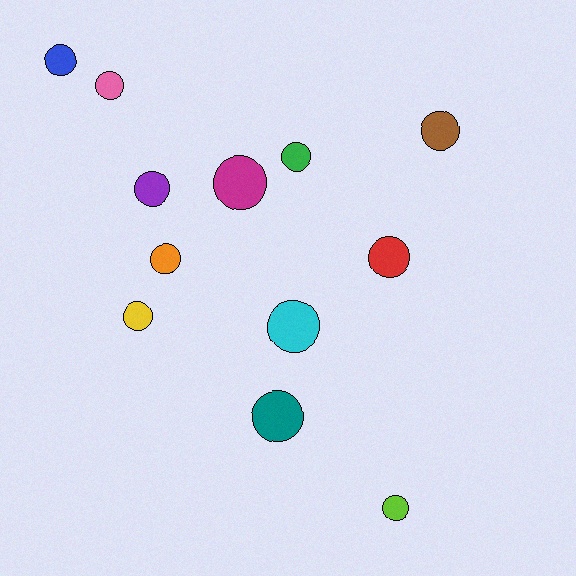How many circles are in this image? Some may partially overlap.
There are 12 circles.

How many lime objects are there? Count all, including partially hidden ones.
There is 1 lime object.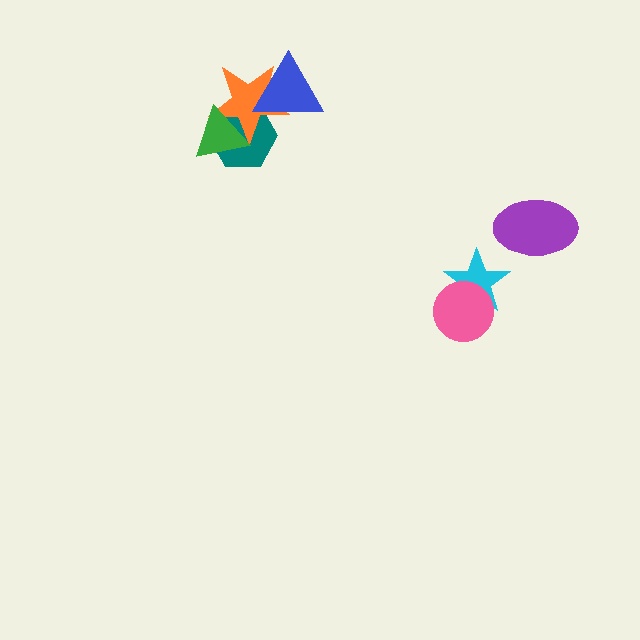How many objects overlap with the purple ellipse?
0 objects overlap with the purple ellipse.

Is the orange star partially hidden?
Yes, it is partially covered by another shape.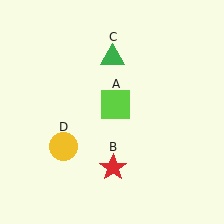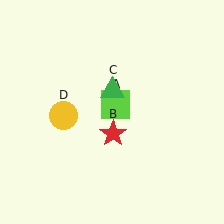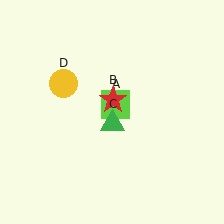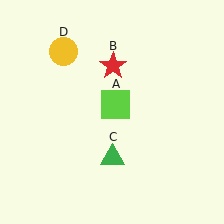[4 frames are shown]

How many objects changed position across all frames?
3 objects changed position: red star (object B), green triangle (object C), yellow circle (object D).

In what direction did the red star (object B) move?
The red star (object B) moved up.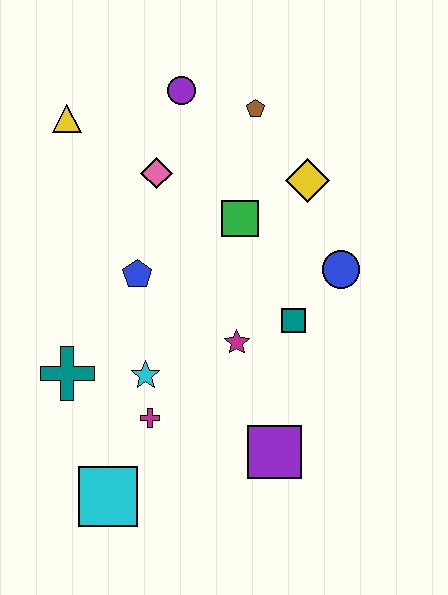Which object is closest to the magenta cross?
The cyan star is closest to the magenta cross.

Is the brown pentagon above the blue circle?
Yes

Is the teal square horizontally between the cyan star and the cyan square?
No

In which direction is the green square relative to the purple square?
The green square is above the purple square.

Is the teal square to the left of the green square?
No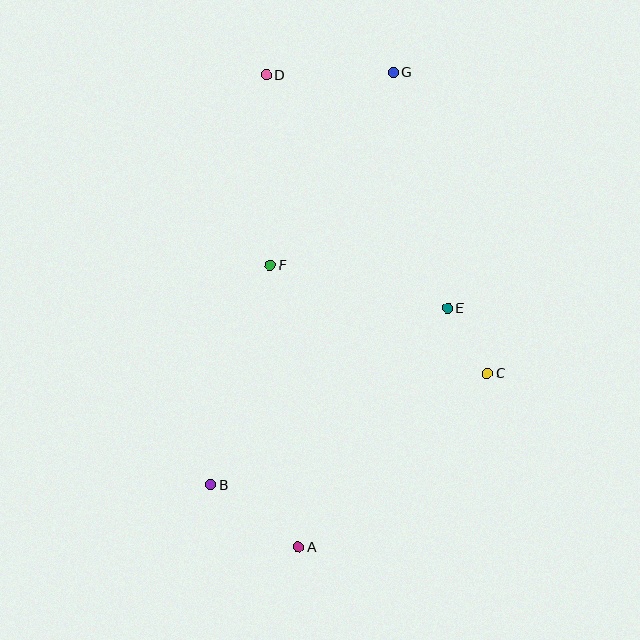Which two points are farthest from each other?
Points A and G are farthest from each other.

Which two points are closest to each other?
Points C and E are closest to each other.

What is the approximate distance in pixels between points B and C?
The distance between B and C is approximately 298 pixels.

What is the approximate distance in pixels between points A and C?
The distance between A and C is approximately 257 pixels.